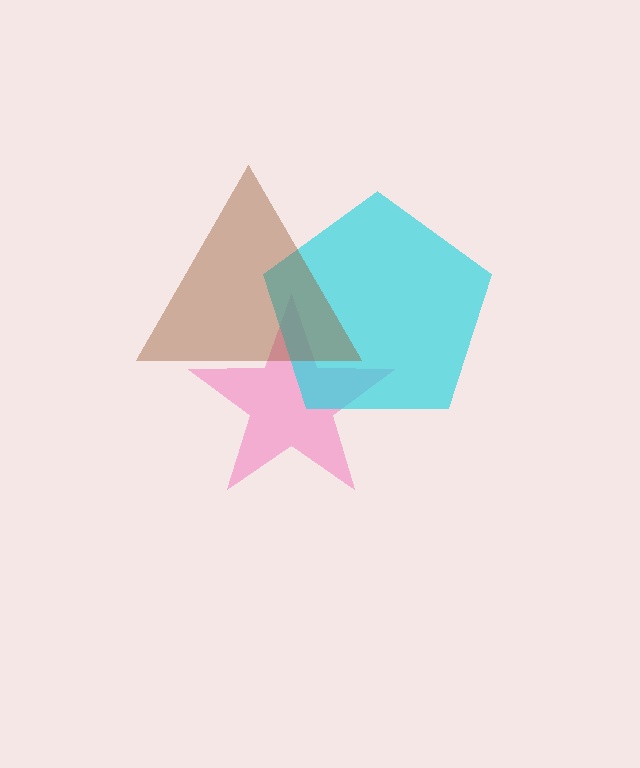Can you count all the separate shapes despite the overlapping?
Yes, there are 3 separate shapes.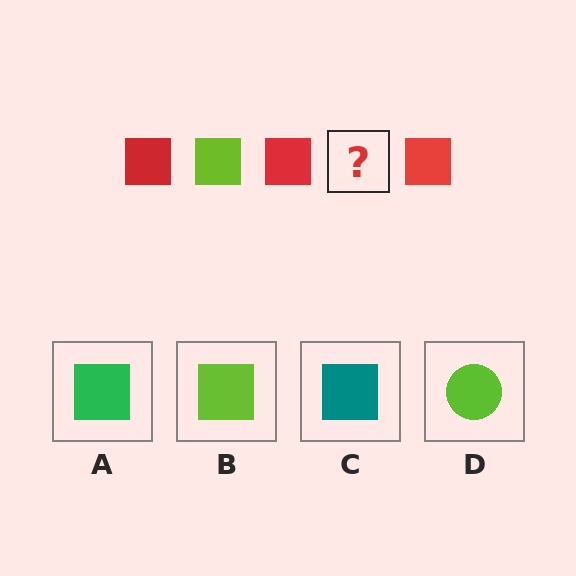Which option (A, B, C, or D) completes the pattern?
B.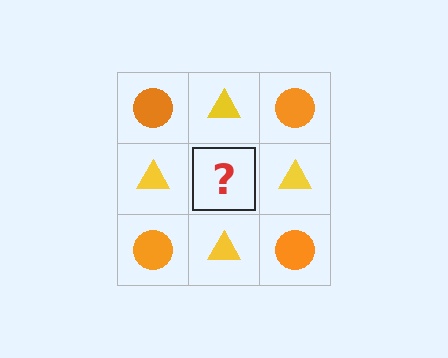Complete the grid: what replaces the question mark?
The question mark should be replaced with an orange circle.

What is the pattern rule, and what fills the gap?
The rule is that it alternates orange circle and yellow triangle in a checkerboard pattern. The gap should be filled with an orange circle.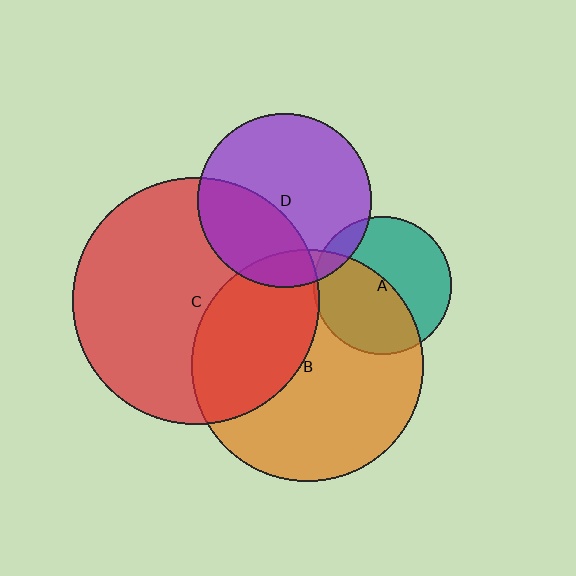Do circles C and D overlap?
Yes.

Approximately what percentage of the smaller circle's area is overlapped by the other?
Approximately 35%.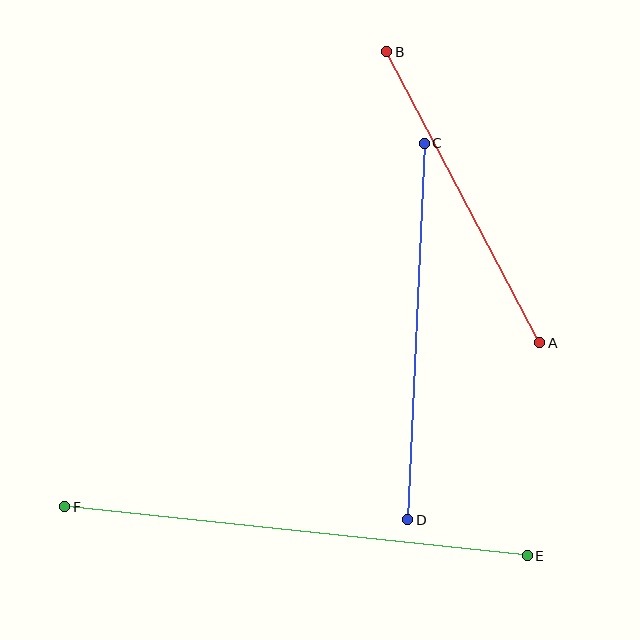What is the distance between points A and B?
The distance is approximately 329 pixels.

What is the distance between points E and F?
The distance is approximately 465 pixels.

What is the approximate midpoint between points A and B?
The midpoint is at approximately (463, 197) pixels.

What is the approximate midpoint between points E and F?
The midpoint is at approximately (296, 531) pixels.